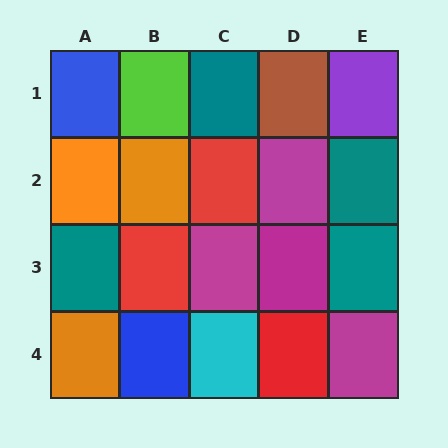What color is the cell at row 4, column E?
Magenta.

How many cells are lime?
1 cell is lime.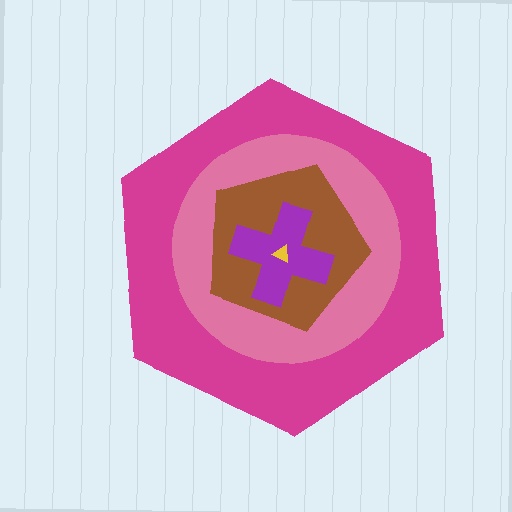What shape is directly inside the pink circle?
The brown pentagon.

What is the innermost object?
The yellow triangle.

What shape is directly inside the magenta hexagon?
The pink circle.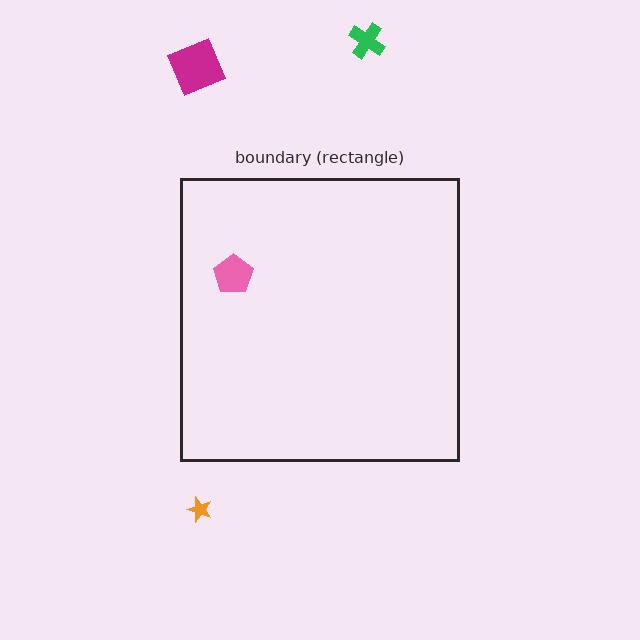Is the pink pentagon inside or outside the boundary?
Inside.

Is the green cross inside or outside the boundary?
Outside.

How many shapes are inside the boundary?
1 inside, 3 outside.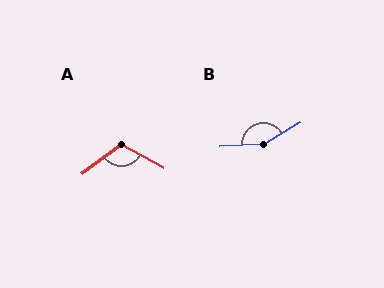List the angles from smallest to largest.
A (114°), B (152°).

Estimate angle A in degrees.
Approximately 114 degrees.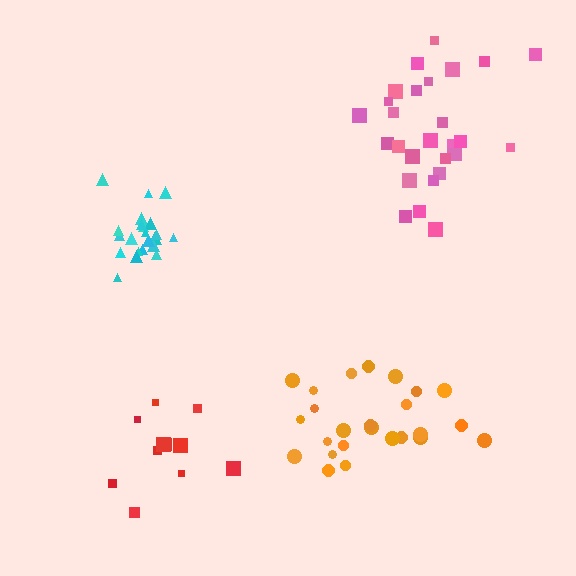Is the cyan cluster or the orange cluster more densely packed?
Cyan.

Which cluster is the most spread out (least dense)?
Pink.